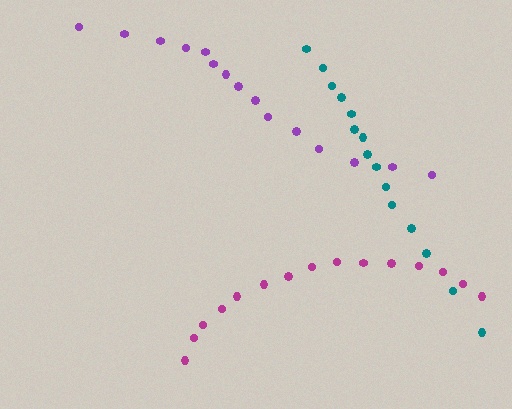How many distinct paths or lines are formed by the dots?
There are 3 distinct paths.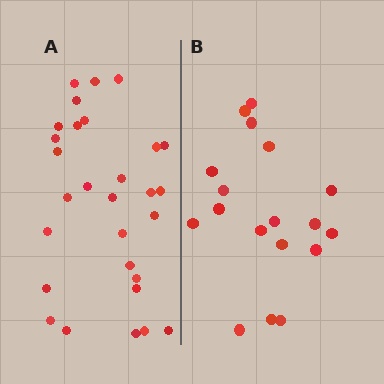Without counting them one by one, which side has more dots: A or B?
Region A (the left region) has more dots.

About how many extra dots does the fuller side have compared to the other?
Region A has roughly 12 or so more dots than region B.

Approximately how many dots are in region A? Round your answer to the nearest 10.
About 30 dots. (The exact count is 29, which rounds to 30.)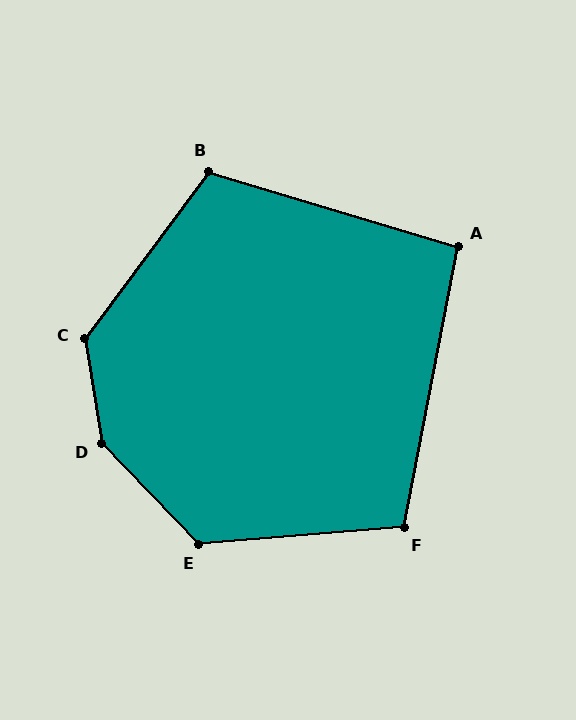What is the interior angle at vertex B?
Approximately 110 degrees (obtuse).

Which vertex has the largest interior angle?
D, at approximately 145 degrees.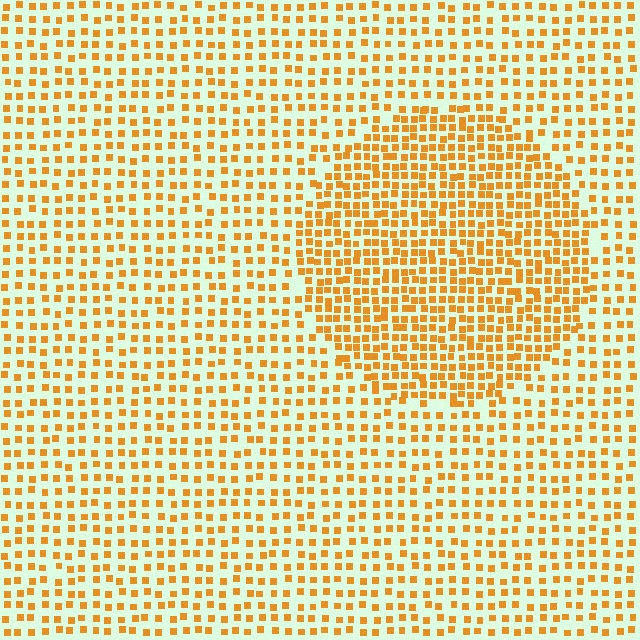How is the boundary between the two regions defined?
The boundary is defined by a change in element density (approximately 1.8x ratio). All elements are the same color, size, and shape.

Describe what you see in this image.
The image contains small orange elements arranged at two different densities. A circle-shaped region is visible where the elements are more densely packed than the surrounding area.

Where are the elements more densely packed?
The elements are more densely packed inside the circle boundary.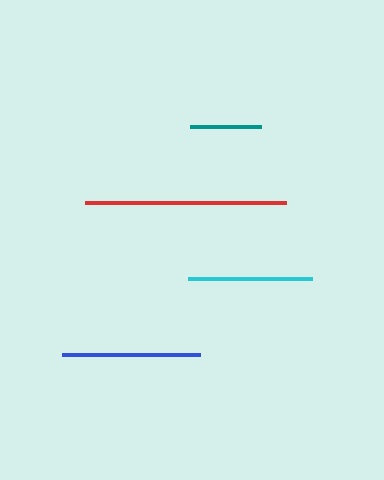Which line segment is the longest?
The red line is the longest at approximately 201 pixels.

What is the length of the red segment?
The red segment is approximately 201 pixels long.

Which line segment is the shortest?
The teal line is the shortest at approximately 71 pixels.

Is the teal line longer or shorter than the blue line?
The blue line is longer than the teal line.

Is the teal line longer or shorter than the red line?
The red line is longer than the teal line.